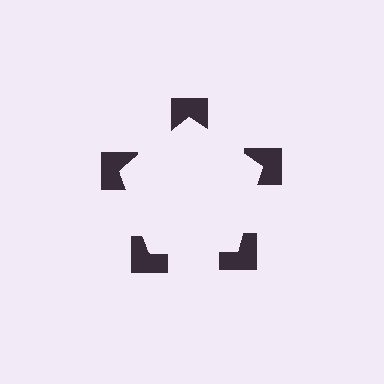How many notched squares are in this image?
There are 5 — one at each vertex of the illusory pentagon.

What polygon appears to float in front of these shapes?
An illusory pentagon — its edges are inferred from the aligned wedge cuts in the notched squares, not physically drawn.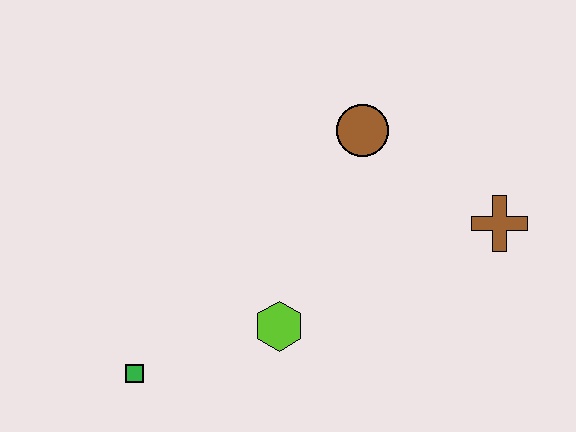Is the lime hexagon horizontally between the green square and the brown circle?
Yes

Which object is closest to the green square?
The lime hexagon is closest to the green square.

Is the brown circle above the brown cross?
Yes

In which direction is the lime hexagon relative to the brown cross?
The lime hexagon is to the left of the brown cross.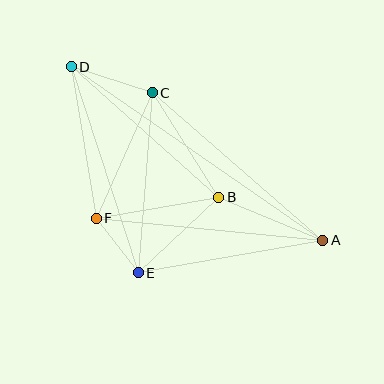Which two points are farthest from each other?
Points A and D are farthest from each other.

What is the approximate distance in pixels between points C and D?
The distance between C and D is approximately 85 pixels.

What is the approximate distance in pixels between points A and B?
The distance between A and B is approximately 112 pixels.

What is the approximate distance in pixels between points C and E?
The distance between C and E is approximately 180 pixels.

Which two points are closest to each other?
Points E and F are closest to each other.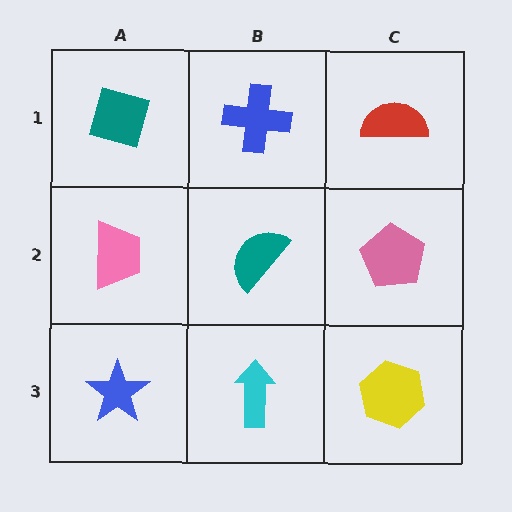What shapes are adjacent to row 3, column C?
A pink pentagon (row 2, column C), a cyan arrow (row 3, column B).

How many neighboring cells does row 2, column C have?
3.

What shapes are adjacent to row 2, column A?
A teal diamond (row 1, column A), a blue star (row 3, column A), a teal semicircle (row 2, column B).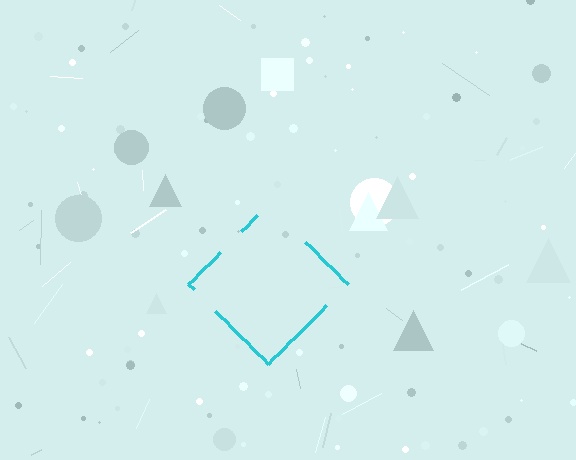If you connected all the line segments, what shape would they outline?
They would outline a diamond.